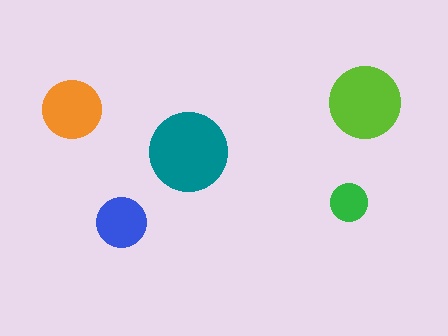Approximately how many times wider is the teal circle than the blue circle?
About 1.5 times wider.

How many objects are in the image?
There are 5 objects in the image.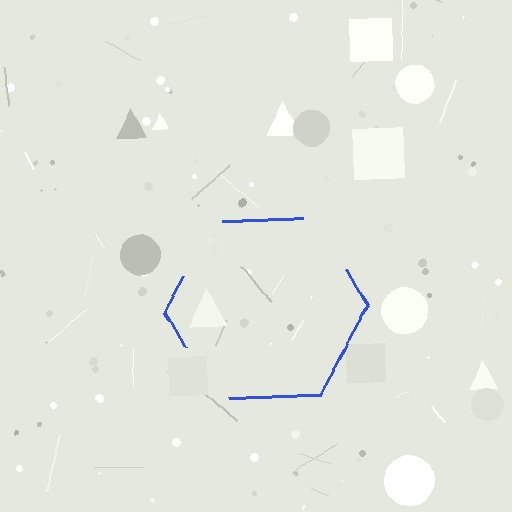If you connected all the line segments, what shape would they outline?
They would outline a hexagon.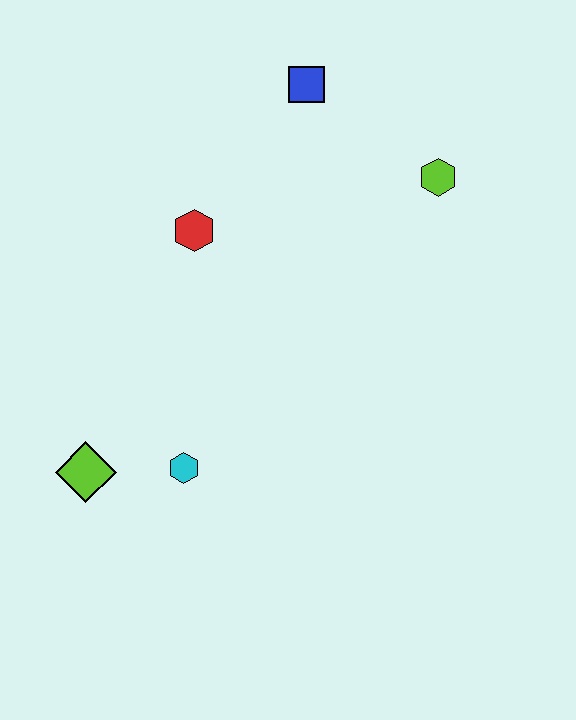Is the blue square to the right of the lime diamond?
Yes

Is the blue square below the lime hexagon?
No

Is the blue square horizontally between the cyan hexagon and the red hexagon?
No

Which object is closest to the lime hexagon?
The blue square is closest to the lime hexagon.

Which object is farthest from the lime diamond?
The lime hexagon is farthest from the lime diamond.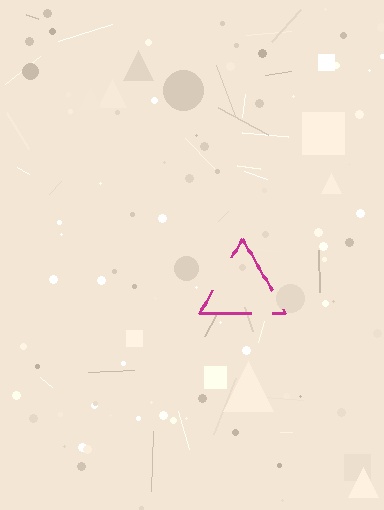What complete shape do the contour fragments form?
The contour fragments form a triangle.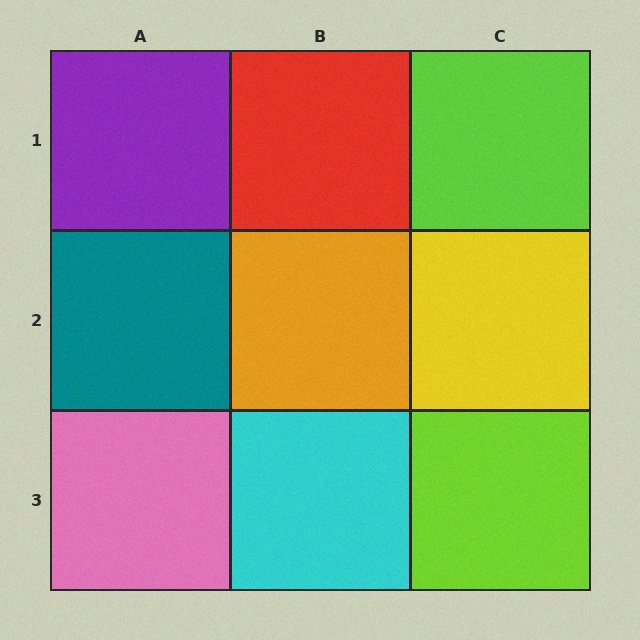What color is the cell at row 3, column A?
Pink.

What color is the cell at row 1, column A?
Purple.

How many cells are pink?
1 cell is pink.